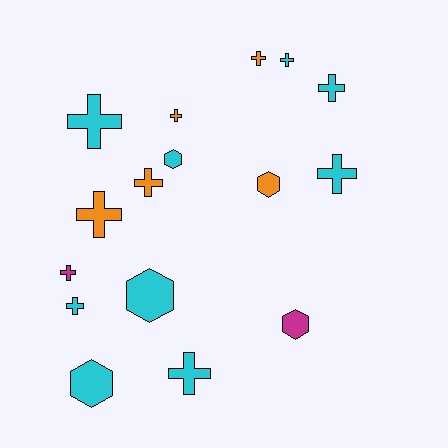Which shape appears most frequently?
Cross, with 11 objects.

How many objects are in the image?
There are 16 objects.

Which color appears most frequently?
Cyan, with 9 objects.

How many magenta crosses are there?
There is 1 magenta cross.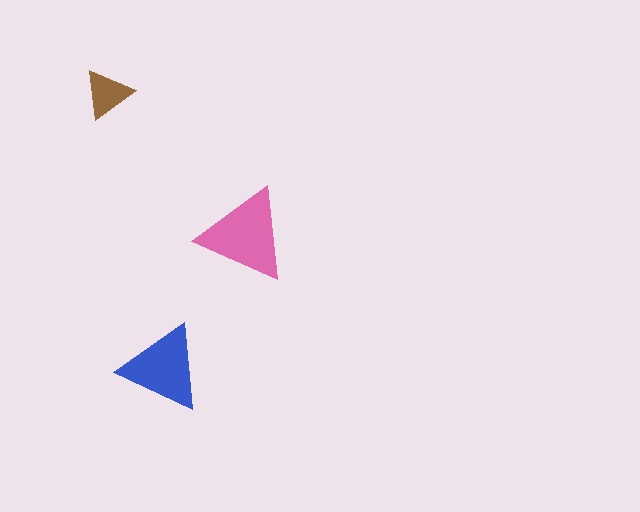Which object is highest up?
The brown triangle is topmost.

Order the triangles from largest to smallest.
the pink one, the blue one, the brown one.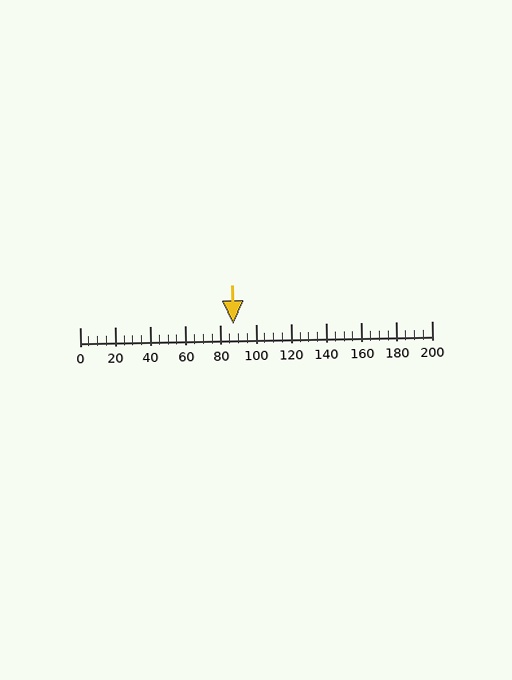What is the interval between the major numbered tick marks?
The major tick marks are spaced 20 units apart.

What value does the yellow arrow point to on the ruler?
The yellow arrow points to approximately 87.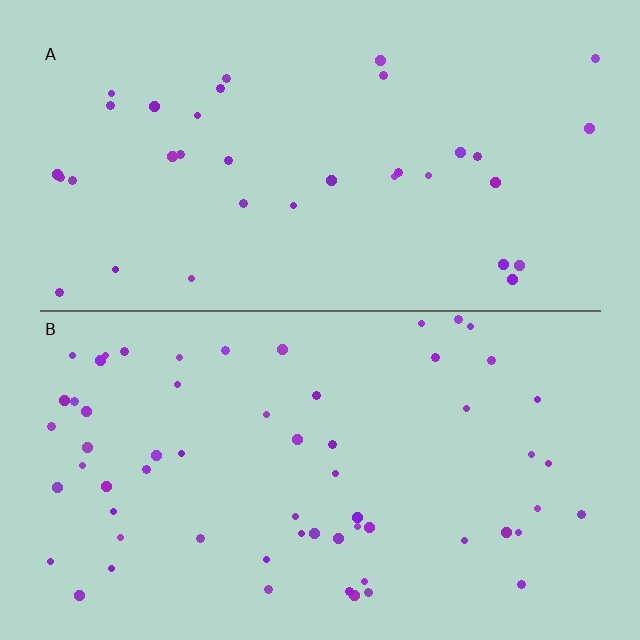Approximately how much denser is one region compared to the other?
Approximately 1.7× — region B over region A.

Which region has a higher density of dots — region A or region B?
B (the bottom).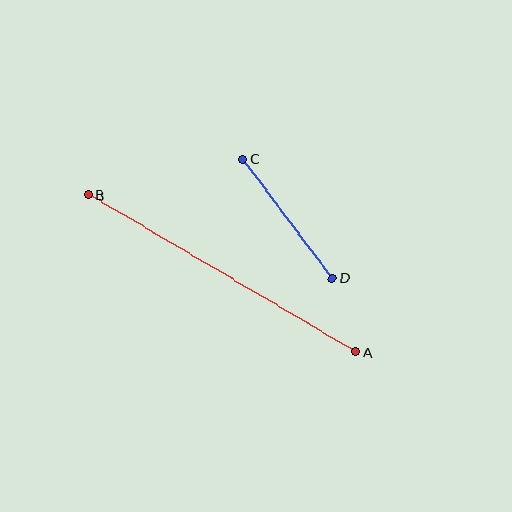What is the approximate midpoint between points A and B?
The midpoint is at approximately (222, 273) pixels.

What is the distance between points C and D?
The distance is approximately 149 pixels.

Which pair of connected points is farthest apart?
Points A and B are farthest apart.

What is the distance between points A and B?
The distance is approximately 310 pixels.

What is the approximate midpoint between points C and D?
The midpoint is at approximately (288, 219) pixels.